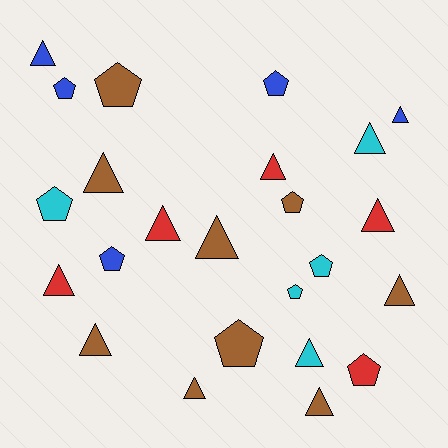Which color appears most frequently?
Brown, with 9 objects.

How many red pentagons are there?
There is 1 red pentagon.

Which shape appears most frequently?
Triangle, with 14 objects.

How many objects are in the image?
There are 24 objects.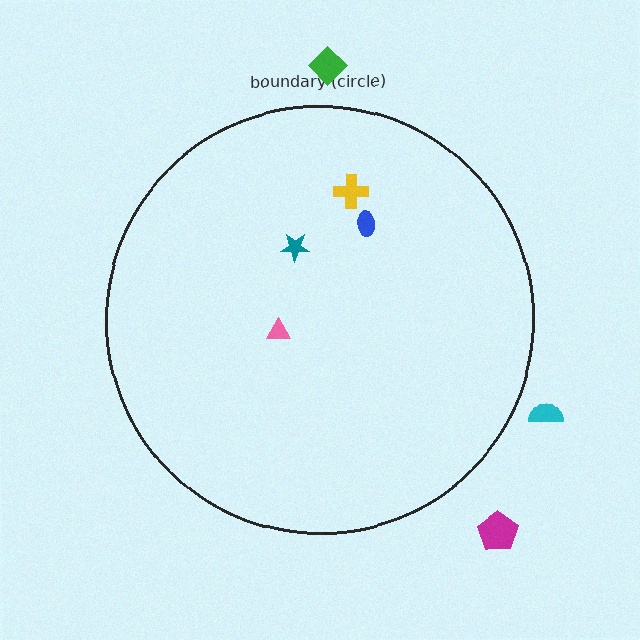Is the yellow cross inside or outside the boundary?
Inside.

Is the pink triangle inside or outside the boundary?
Inside.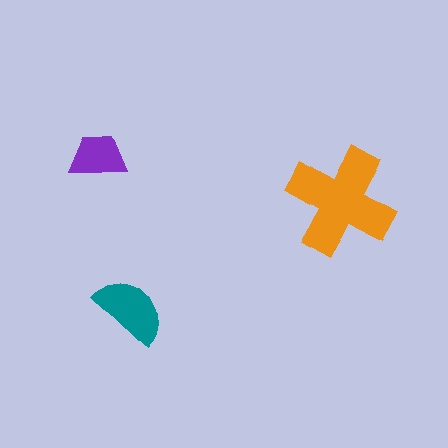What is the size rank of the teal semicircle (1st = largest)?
2nd.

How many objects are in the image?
There are 3 objects in the image.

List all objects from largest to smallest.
The orange cross, the teal semicircle, the purple trapezoid.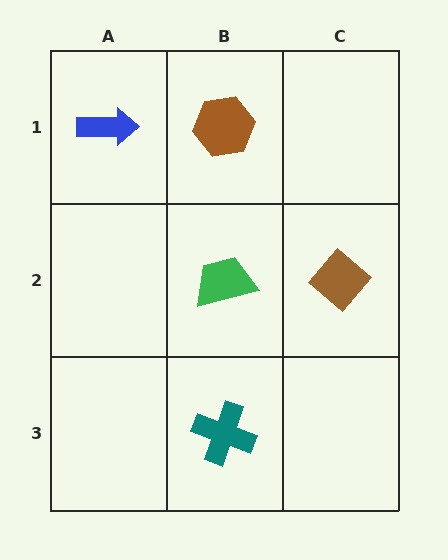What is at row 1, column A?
A blue arrow.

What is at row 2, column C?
A brown diamond.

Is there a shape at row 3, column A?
No, that cell is empty.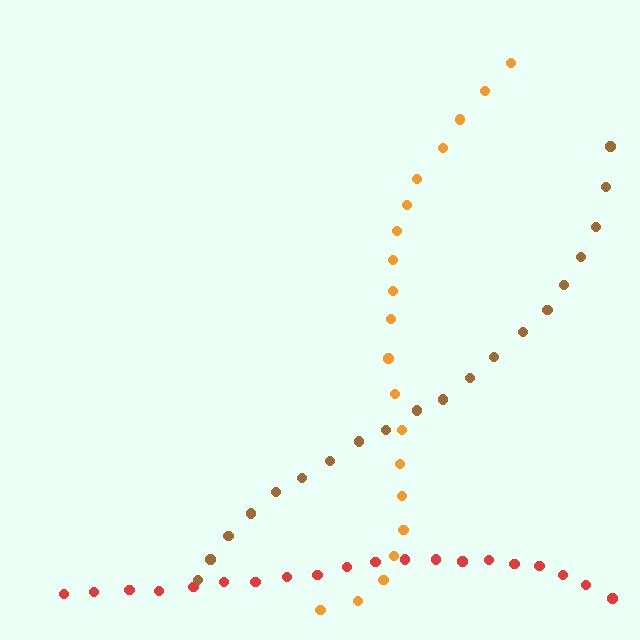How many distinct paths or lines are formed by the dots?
There are 3 distinct paths.